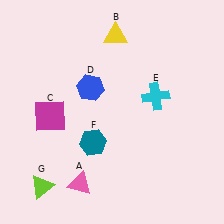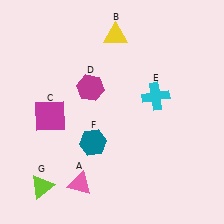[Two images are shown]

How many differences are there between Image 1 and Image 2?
There is 1 difference between the two images.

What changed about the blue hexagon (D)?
In Image 1, D is blue. In Image 2, it changed to magenta.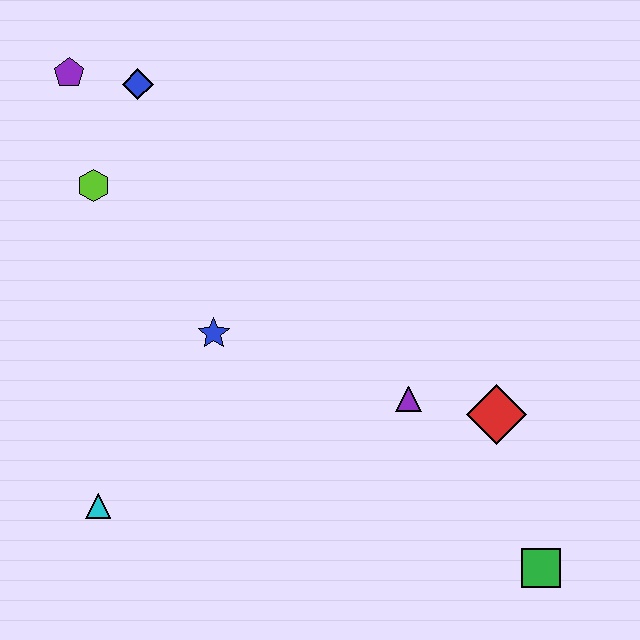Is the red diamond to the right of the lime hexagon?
Yes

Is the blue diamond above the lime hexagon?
Yes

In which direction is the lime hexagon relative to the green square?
The lime hexagon is to the left of the green square.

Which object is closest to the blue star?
The lime hexagon is closest to the blue star.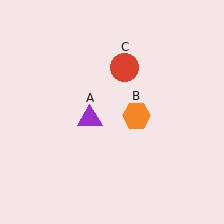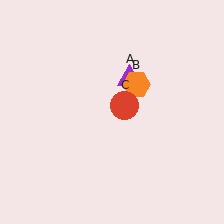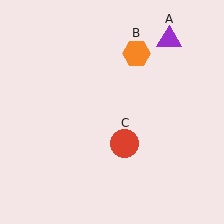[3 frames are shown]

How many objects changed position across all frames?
3 objects changed position: purple triangle (object A), orange hexagon (object B), red circle (object C).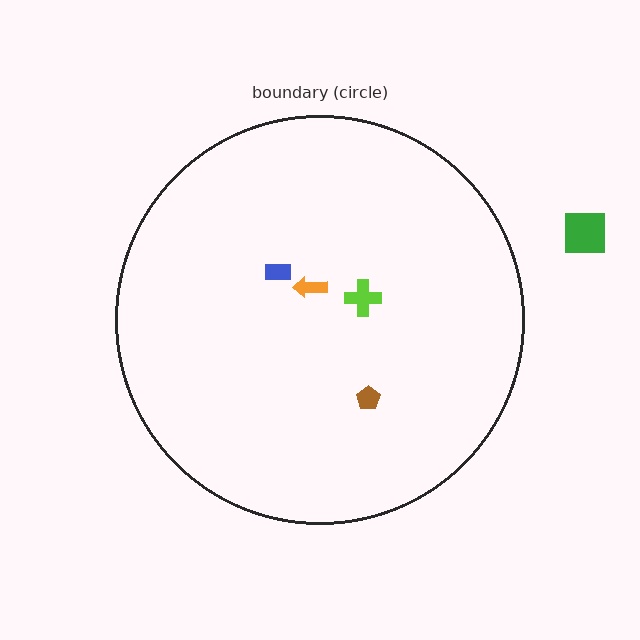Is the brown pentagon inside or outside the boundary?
Inside.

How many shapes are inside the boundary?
4 inside, 1 outside.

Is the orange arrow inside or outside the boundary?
Inside.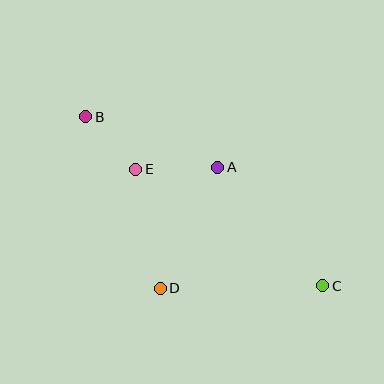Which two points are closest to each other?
Points B and E are closest to each other.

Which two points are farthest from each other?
Points B and C are farthest from each other.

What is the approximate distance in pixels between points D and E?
The distance between D and E is approximately 121 pixels.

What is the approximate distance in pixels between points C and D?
The distance between C and D is approximately 163 pixels.